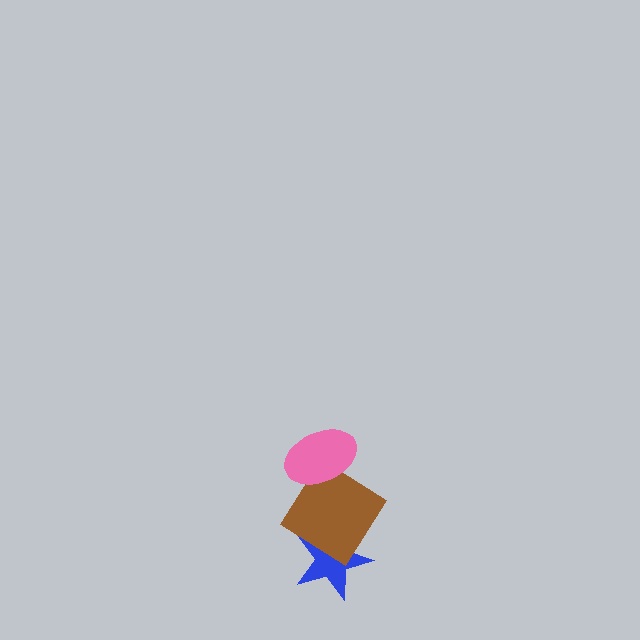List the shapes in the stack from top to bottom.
From top to bottom: the pink ellipse, the brown diamond, the blue star.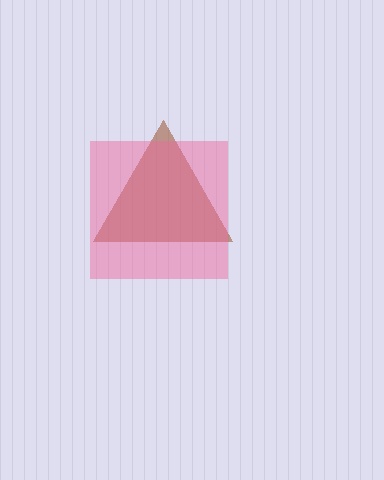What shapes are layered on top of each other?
The layered shapes are: a brown triangle, a pink square.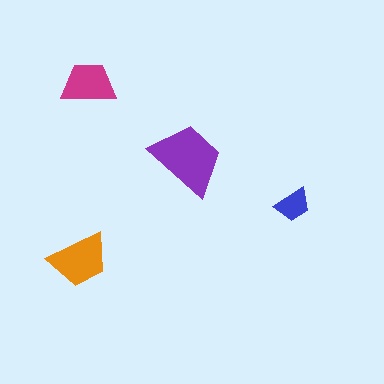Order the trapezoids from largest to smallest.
the purple one, the orange one, the magenta one, the blue one.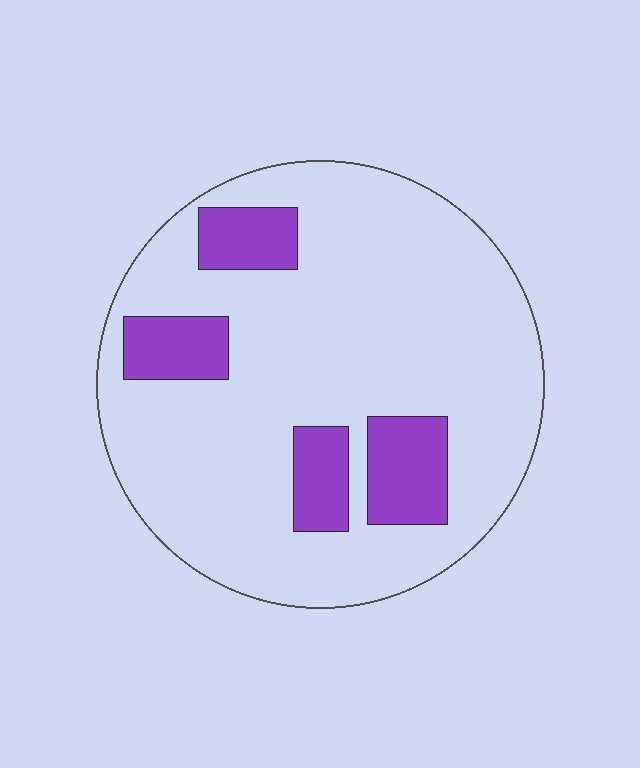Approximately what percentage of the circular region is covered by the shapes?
Approximately 20%.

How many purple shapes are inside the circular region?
4.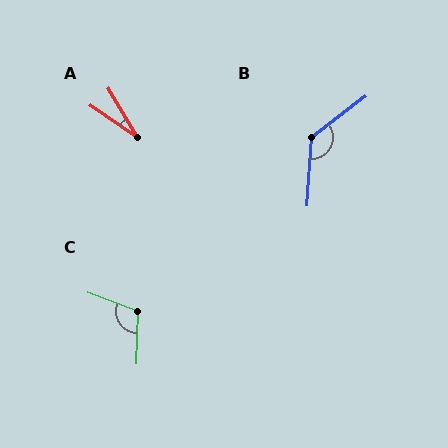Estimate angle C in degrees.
Approximately 110 degrees.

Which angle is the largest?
B, at approximately 131 degrees.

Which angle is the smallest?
A, at approximately 24 degrees.